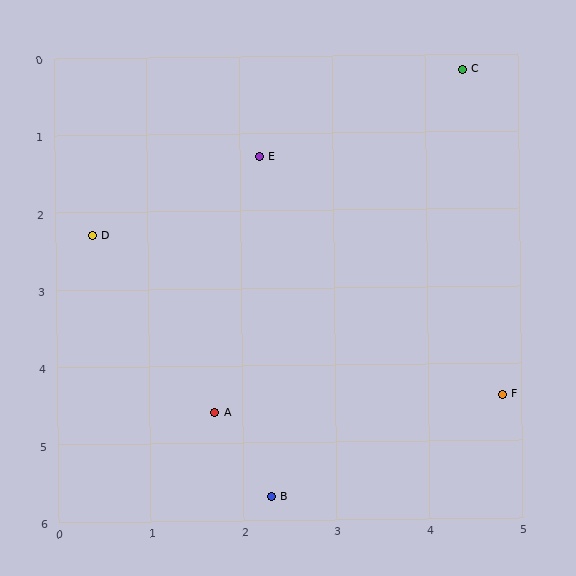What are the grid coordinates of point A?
Point A is at approximately (1.7, 4.6).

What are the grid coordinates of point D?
Point D is at approximately (0.4, 2.3).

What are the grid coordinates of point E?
Point E is at approximately (2.2, 1.3).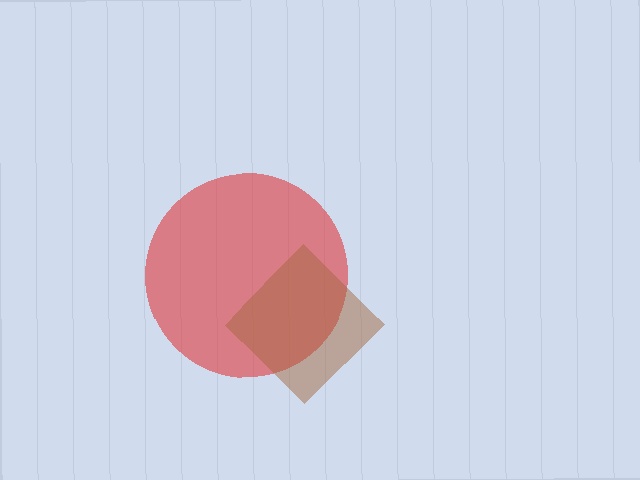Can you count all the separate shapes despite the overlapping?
Yes, there are 2 separate shapes.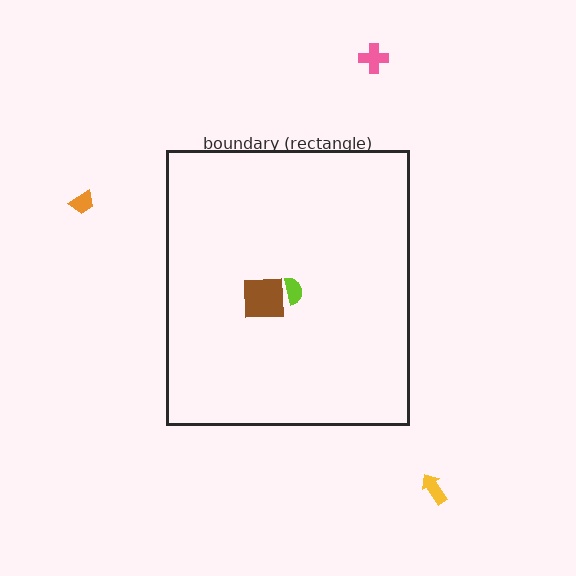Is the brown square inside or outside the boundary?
Inside.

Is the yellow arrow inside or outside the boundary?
Outside.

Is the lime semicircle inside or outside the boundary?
Inside.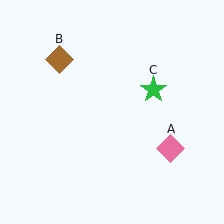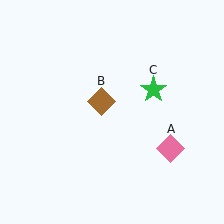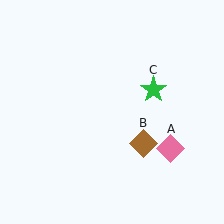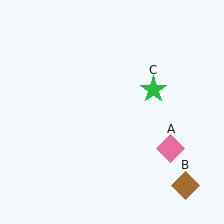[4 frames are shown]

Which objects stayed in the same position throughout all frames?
Pink diamond (object A) and green star (object C) remained stationary.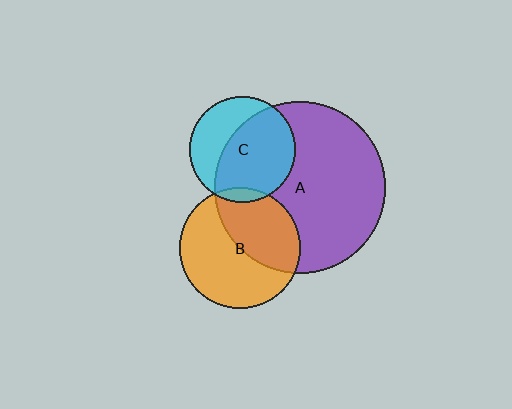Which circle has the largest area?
Circle A (purple).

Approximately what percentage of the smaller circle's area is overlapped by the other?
Approximately 5%.